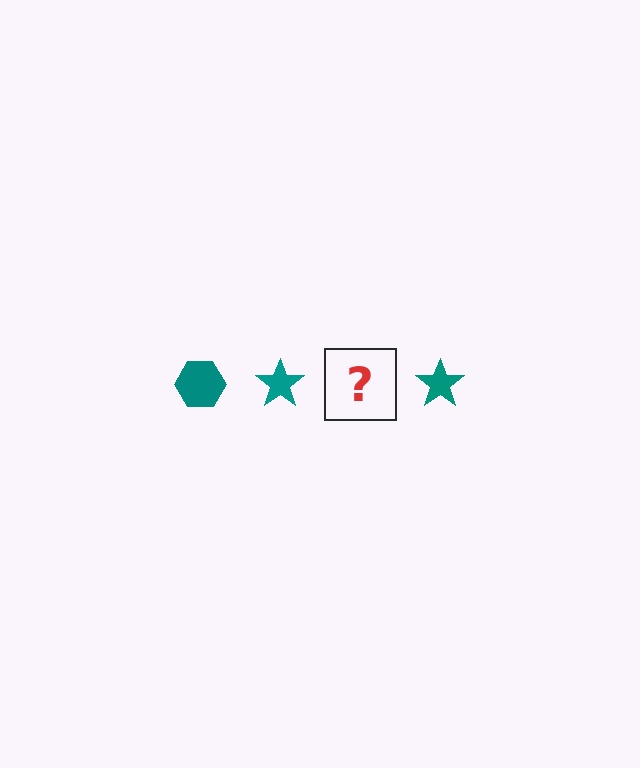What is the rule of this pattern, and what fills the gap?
The rule is that the pattern cycles through hexagon, star shapes in teal. The gap should be filled with a teal hexagon.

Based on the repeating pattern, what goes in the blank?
The blank should be a teal hexagon.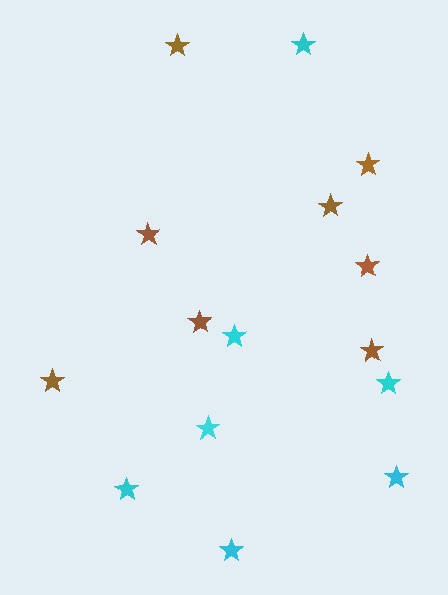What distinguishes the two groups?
There are 2 groups: one group of brown stars (8) and one group of cyan stars (7).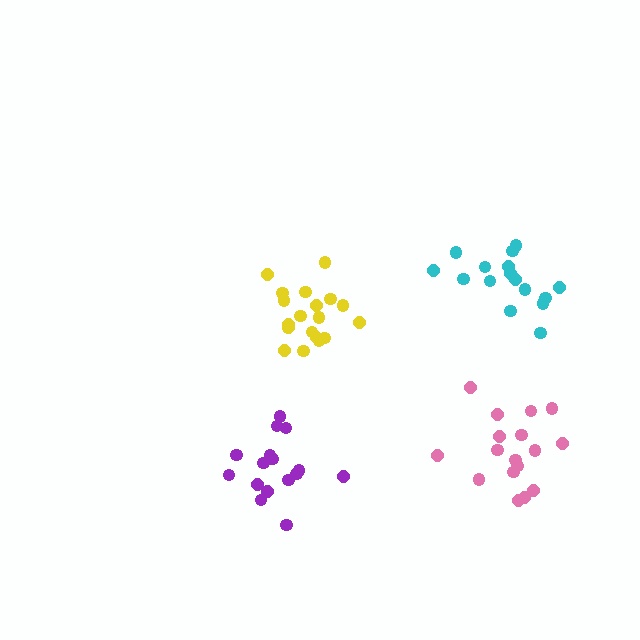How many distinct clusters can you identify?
There are 4 distinct clusters.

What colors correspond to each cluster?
The clusters are colored: purple, yellow, cyan, pink.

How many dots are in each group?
Group 1: 17 dots, Group 2: 20 dots, Group 3: 16 dots, Group 4: 17 dots (70 total).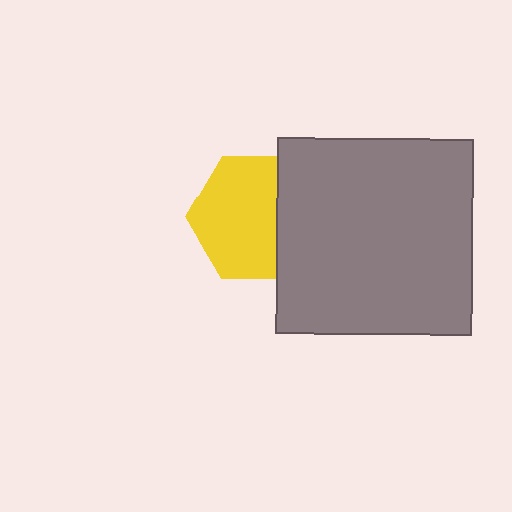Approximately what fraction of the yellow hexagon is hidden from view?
Roughly 32% of the yellow hexagon is hidden behind the gray square.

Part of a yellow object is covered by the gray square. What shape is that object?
It is a hexagon.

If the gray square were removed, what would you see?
You would see the complete yellow hexagon.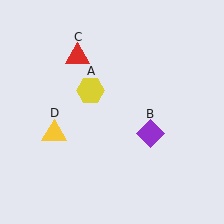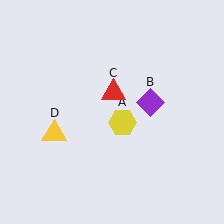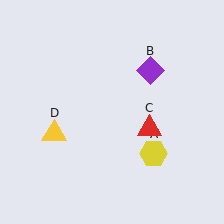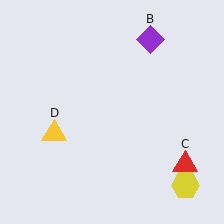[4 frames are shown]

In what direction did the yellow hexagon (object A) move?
The yellow hexagon (object A) moved down and to the right.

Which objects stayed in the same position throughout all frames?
Yellow triangle (object D) remained stationary.